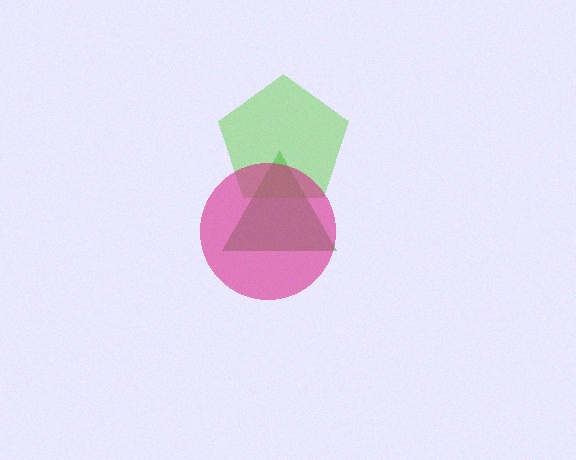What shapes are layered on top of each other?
The layered shapes are: a green triangle, a lime pentagon, a magenta circle.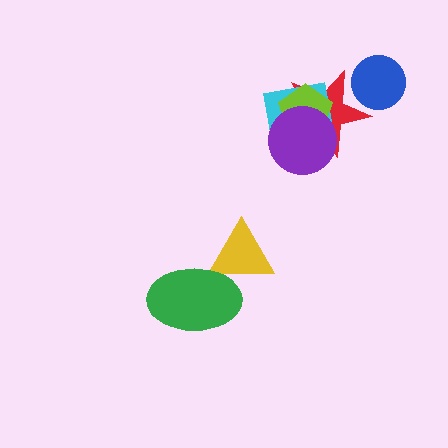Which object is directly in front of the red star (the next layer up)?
The cyan square is directly in front of the red star.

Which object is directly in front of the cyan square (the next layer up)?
The lime pentagon is directly in front of the cyan square.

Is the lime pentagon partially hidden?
Yes, it is partially covered by another shape.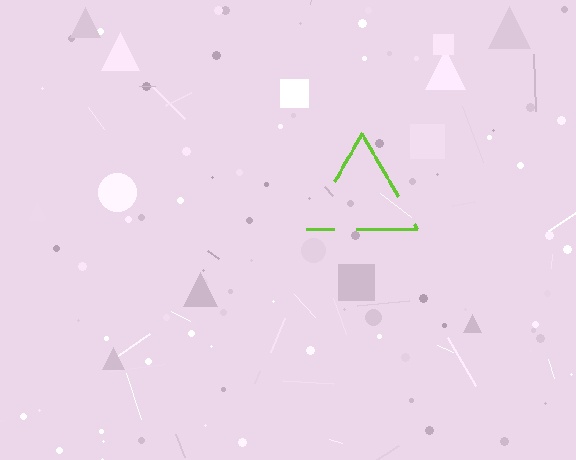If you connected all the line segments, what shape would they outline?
They would outline a triangle.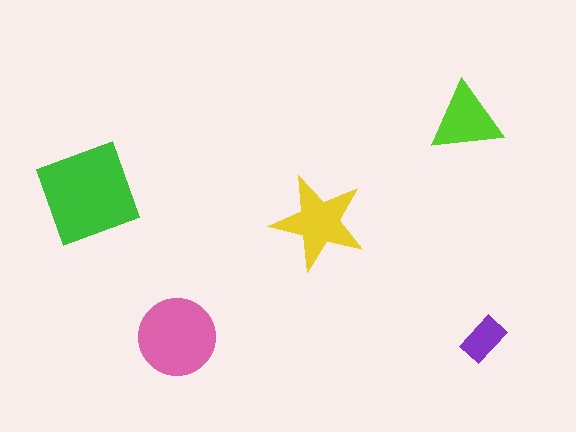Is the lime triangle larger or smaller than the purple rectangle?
Larger.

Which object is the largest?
The green diamond.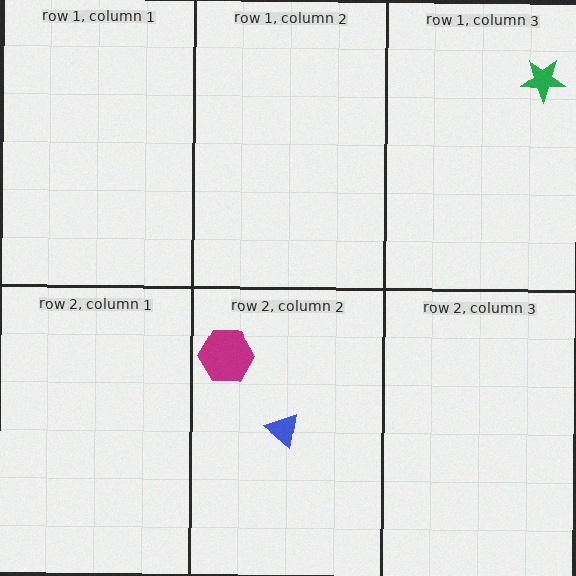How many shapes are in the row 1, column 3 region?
1.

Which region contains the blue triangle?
The row 2, column 2 region.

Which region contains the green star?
The row 1, column 3 region.